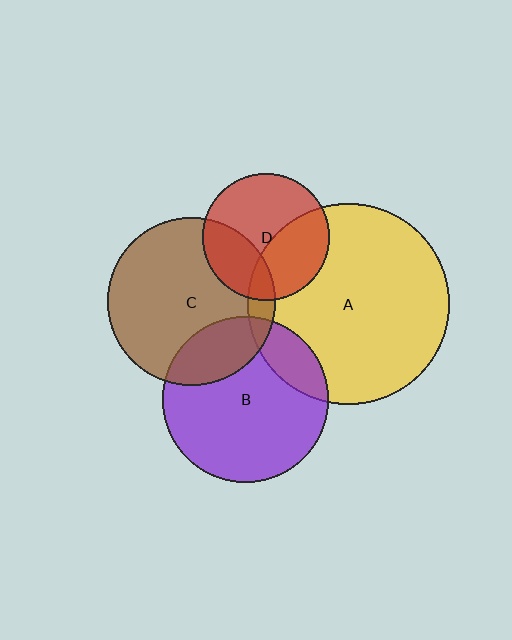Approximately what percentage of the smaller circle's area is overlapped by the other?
Approximately 10%.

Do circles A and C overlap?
Yes.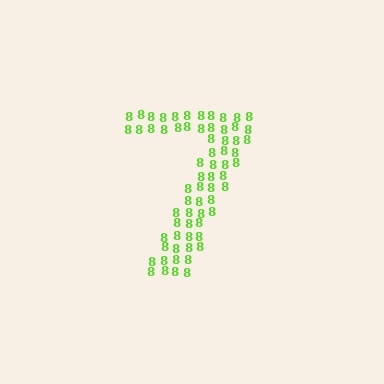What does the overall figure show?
The overall figure shows the digit 7.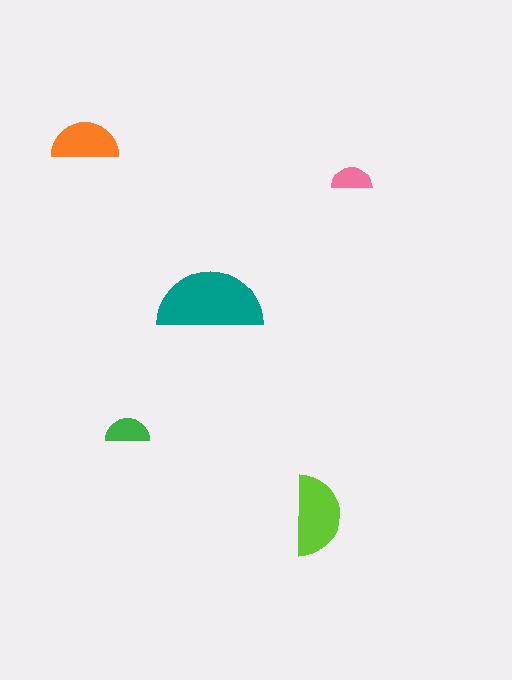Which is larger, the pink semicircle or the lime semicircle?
The lime one.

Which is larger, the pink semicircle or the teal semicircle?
The teal one.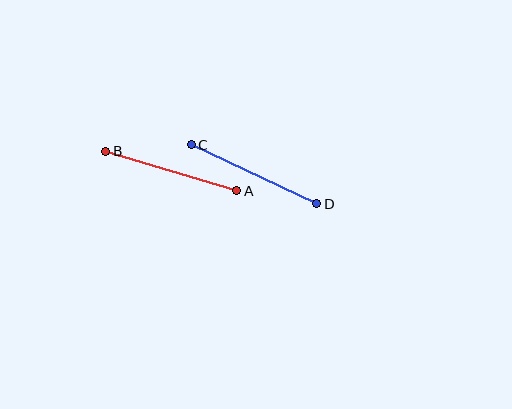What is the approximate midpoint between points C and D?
The midpoint is at approximately (254, 174) pixels.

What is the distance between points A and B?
The distance is approximately 137 pixels.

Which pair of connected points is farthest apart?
Points C and D are farthest apart.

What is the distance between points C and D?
The distance is approximately 139 pixels.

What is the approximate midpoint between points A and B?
The midpoint is at approximately (171, 171) pixels.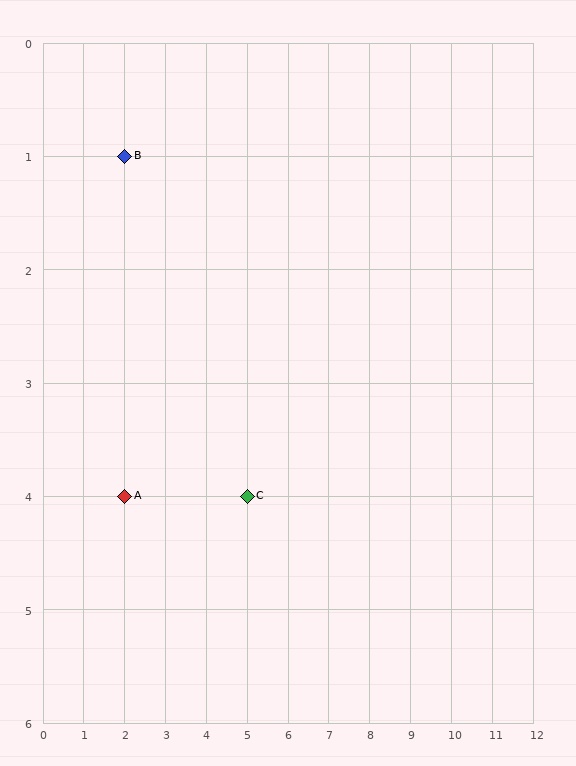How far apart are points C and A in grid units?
Points C and A are 3 columns apart.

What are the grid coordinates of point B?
Point B is at grid coordinates (2, 1).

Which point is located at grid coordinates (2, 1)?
Point B is at (2, 1).